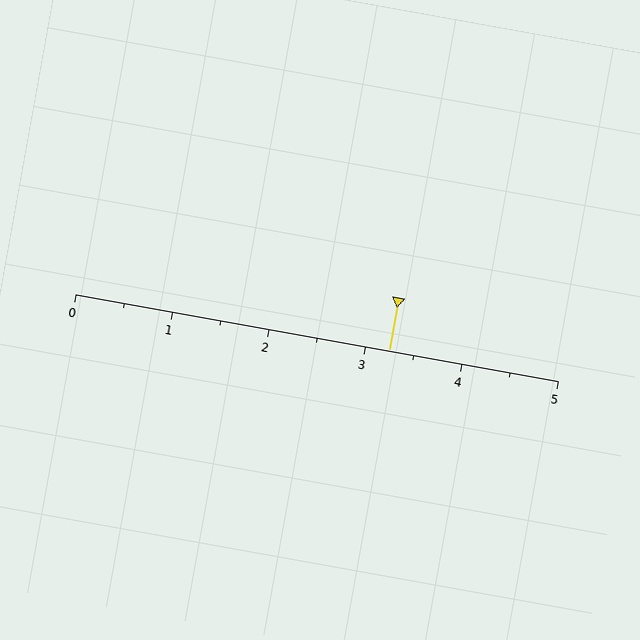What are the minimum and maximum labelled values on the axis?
The axis runs from 0 to 5.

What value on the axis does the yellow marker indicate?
The marker indicates approximately 3.2.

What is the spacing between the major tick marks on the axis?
The major ticks are spaced 1 apart.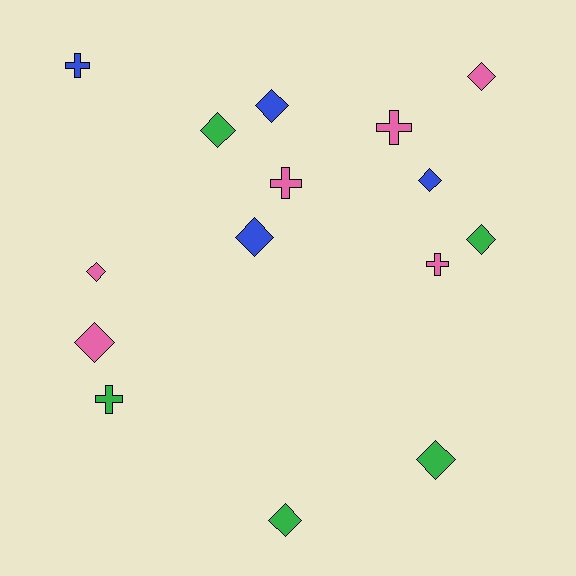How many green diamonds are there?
There are 4 green diamonds.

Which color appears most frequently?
Pink, with 6 objects.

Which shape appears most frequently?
Diamond, with 10 objects.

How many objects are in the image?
There are 15 objects.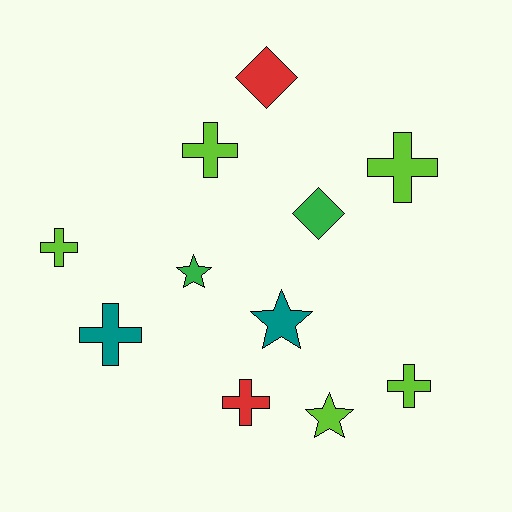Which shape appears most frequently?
Cross, with 6 objects.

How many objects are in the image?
There are 11 objects.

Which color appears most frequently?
Lime, with 5 objects.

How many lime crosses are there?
There are 4 lime crosses.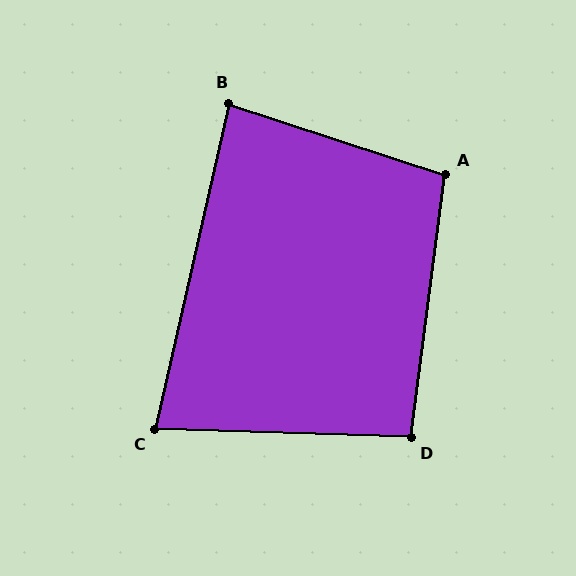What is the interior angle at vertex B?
Approximately 85 degrees (acute).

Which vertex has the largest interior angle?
A, at approximately 101 degrees.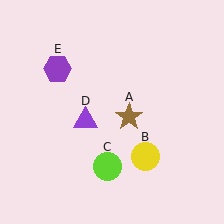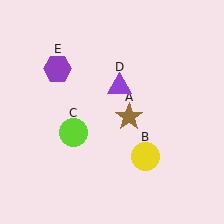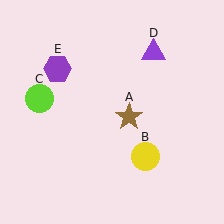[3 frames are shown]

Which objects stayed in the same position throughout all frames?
Brown star (object A) and yellow circle (object B) and purple hexagon (object E) remained stationary.